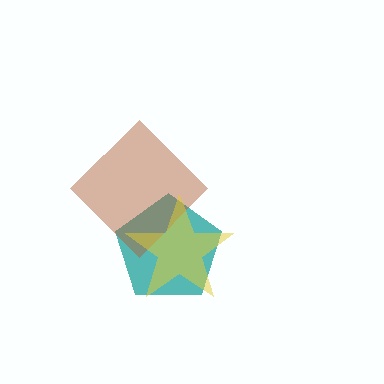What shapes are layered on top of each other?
The layered shapes are: a teal pentagon, a brown diamond, a yellow star.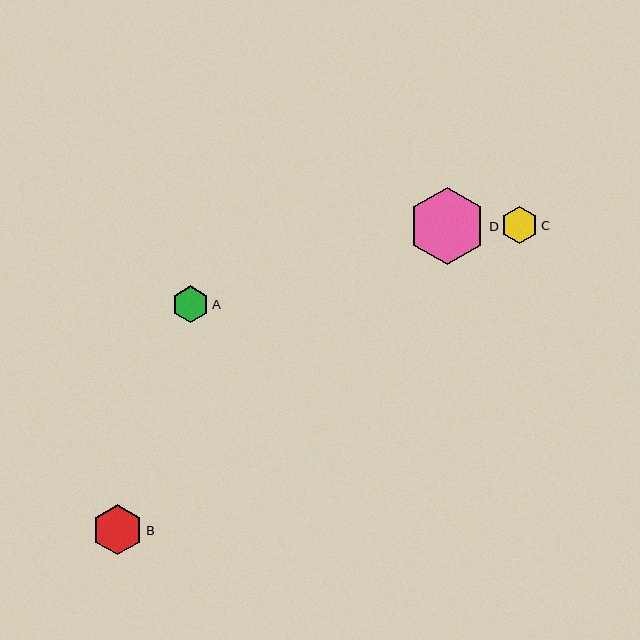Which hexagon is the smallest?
Hexagon C is the smallest with a size of approximately 37 pixels.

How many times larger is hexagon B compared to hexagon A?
Hexagon B is approximately 1.4 times the size of hexagon A.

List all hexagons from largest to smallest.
From largest to smallest: D, B, A, C.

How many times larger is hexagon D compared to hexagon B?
Hexagon D is approximately 1.5 times the size of hexagon B.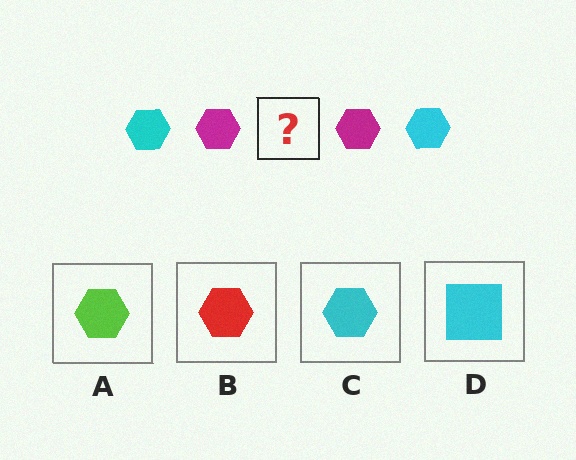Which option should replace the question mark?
Option C.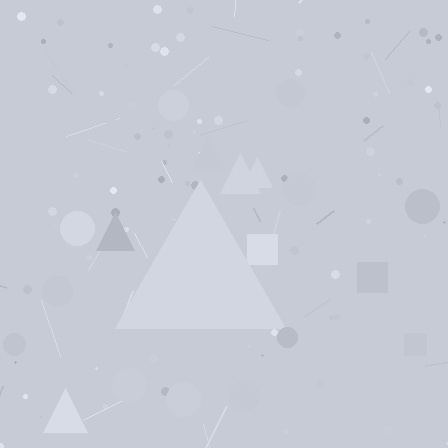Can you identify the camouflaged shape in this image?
The camouflaged shape is a triangle.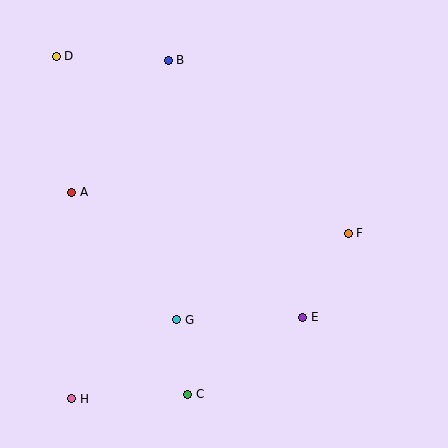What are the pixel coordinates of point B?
Point B is at (168, 60).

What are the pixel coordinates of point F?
Point F is at (348, 233).